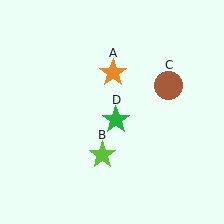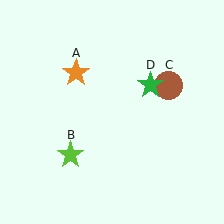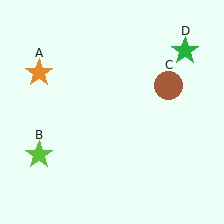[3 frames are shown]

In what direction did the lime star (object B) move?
The lime star (object B) moved left.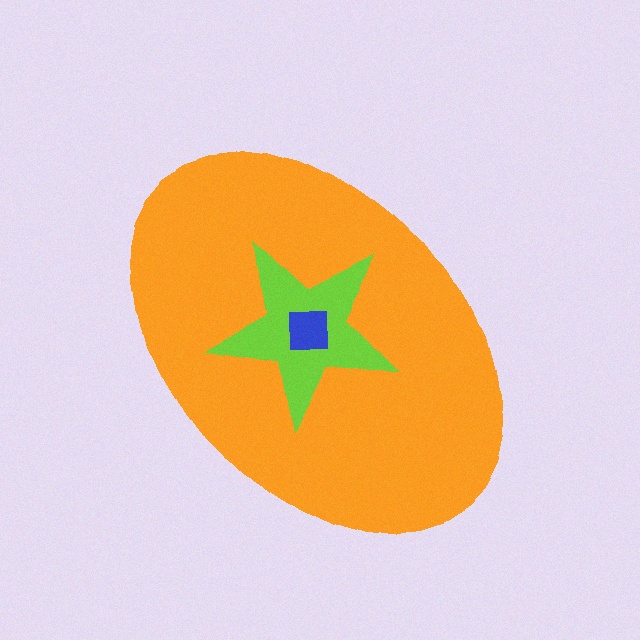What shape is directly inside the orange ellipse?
The lime star.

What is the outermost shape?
The orange ellipse.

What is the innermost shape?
The blue square.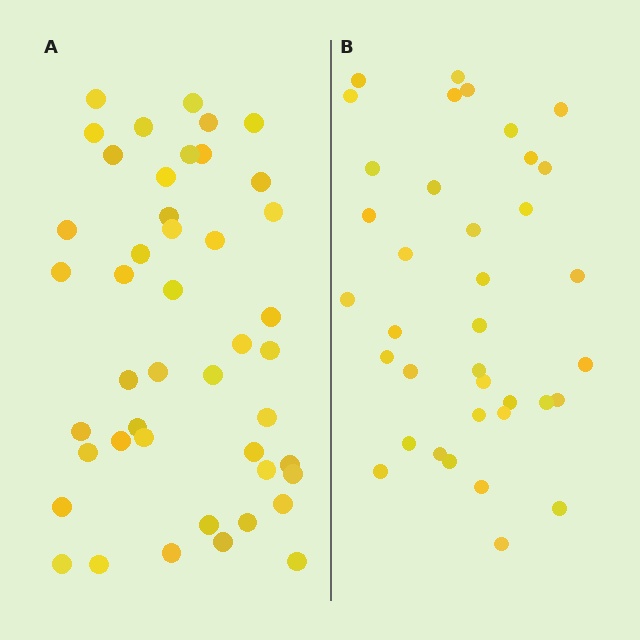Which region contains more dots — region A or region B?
Region A (the left region) has more dots.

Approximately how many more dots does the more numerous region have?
Region A has roughly 8 or so more dots than region B.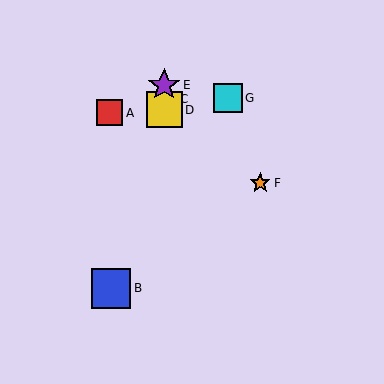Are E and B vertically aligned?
No, E is at x≈164 and B is at x≈111.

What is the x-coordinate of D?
Object D is at x≈164.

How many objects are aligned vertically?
3 objects (C, D, E) are aligned vertically.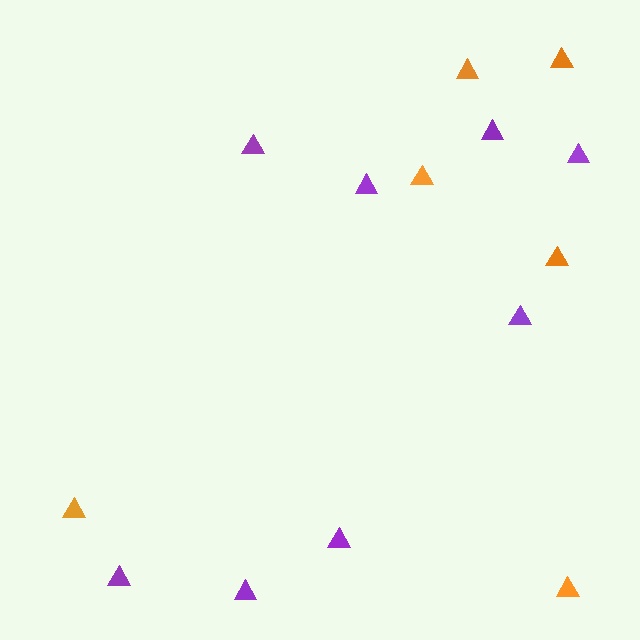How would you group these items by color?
There are 2 groups: one group of purple triangles (8) and one group of orange triangles (6).